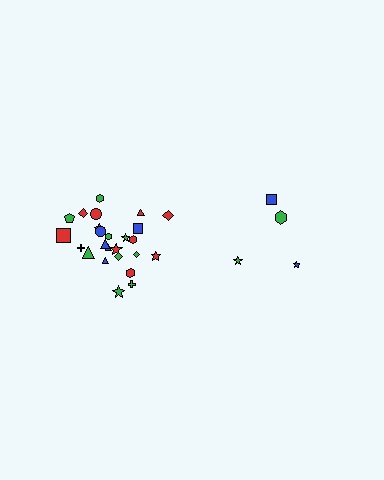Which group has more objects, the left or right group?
The left group.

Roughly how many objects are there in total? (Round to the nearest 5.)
Roughly 30 objects in total.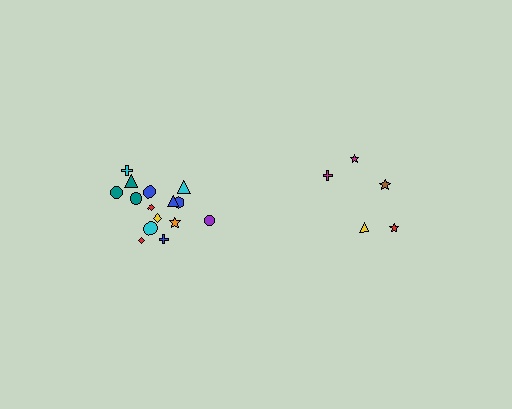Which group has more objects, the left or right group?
The left group.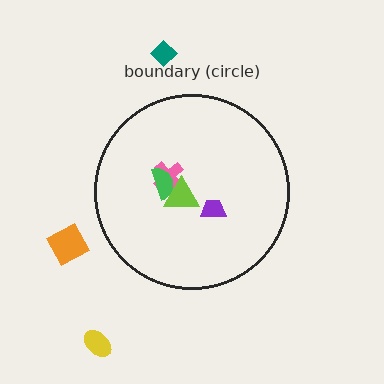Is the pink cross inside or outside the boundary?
Inside.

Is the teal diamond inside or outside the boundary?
Outside.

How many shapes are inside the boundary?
4 inside, 3 outside.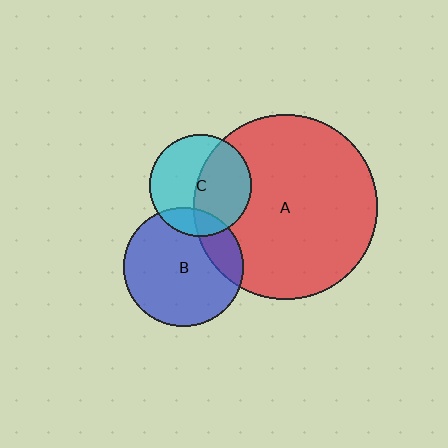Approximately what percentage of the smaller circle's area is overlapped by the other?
Approximately 15%.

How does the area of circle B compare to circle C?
Approximately 1.4 times.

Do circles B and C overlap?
Yes.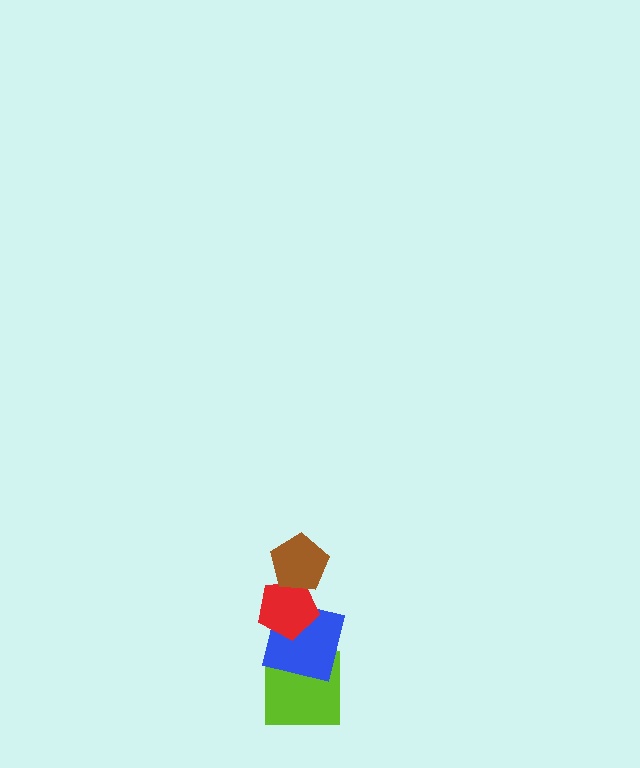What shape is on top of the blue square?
The red pentagon is on top of the blue square.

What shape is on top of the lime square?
The blue square is on top of the lime square.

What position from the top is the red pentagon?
The red pentagon is 2nd from the top.